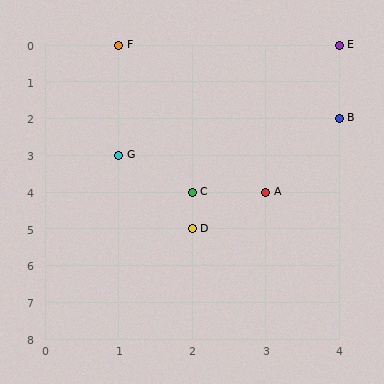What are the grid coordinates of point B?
Point B is at grid coordinates (4, 2).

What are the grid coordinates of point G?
Point G is at grid coordinates (1, 3).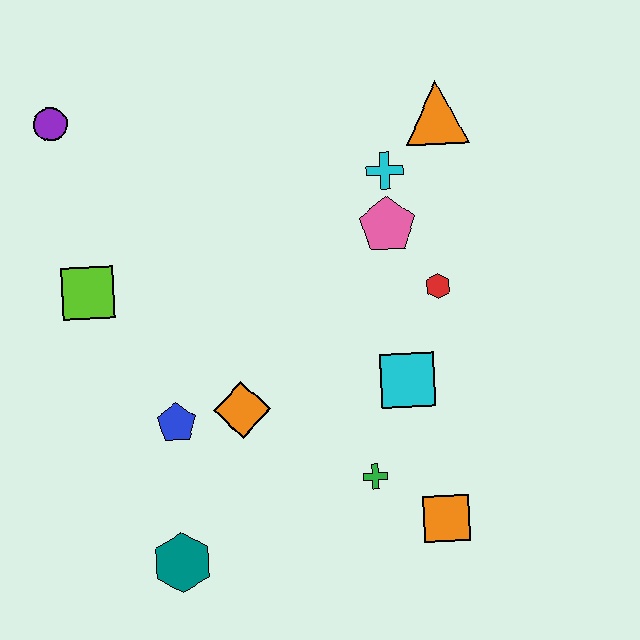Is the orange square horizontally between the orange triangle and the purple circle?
Yes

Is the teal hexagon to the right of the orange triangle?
No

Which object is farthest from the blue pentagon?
The orange triangle is farthest from the blue pentagon.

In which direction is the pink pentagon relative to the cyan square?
The pink pentagon is above the cyan square.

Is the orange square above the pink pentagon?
No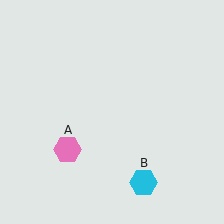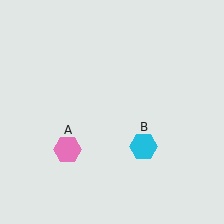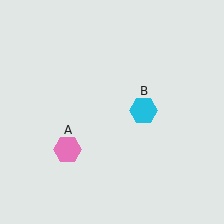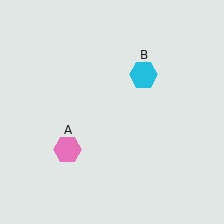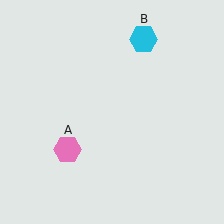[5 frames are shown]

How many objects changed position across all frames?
1 object changed position: cyan hexagon (object B).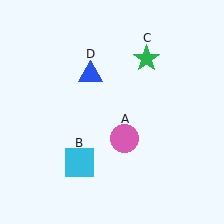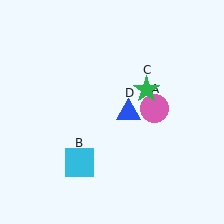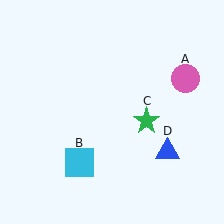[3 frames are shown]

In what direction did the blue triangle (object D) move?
The blue triangle (object D) moved down and to the right.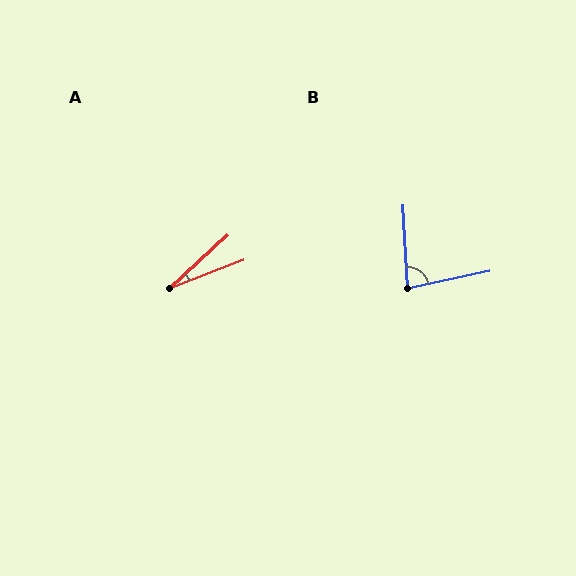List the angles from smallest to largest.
A (21°), B (81°).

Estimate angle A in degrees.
Approximately 21 degrees.